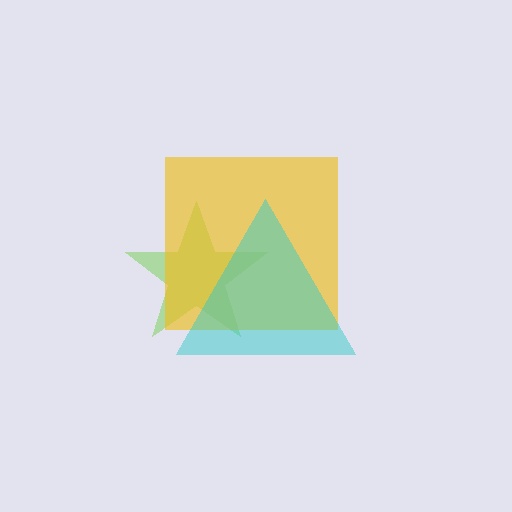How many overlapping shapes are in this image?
There are 3 overlapping shapes in the image.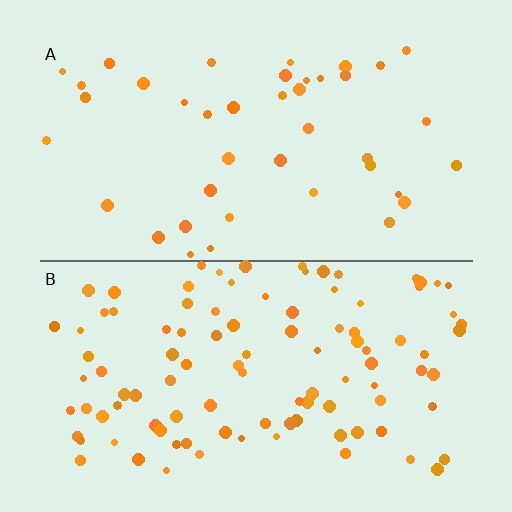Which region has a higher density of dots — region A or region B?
B (the bottom).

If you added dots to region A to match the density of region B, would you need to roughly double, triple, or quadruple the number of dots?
Approximately triple.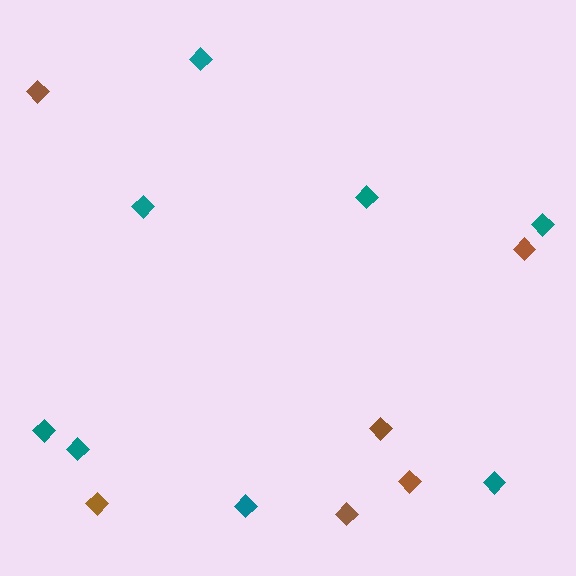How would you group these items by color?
There are 2 groups: one group of brown diamonds (6) and one group of teal diamonds (8).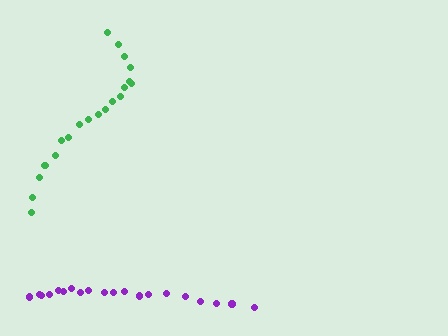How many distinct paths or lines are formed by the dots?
There are 2 distinct paths.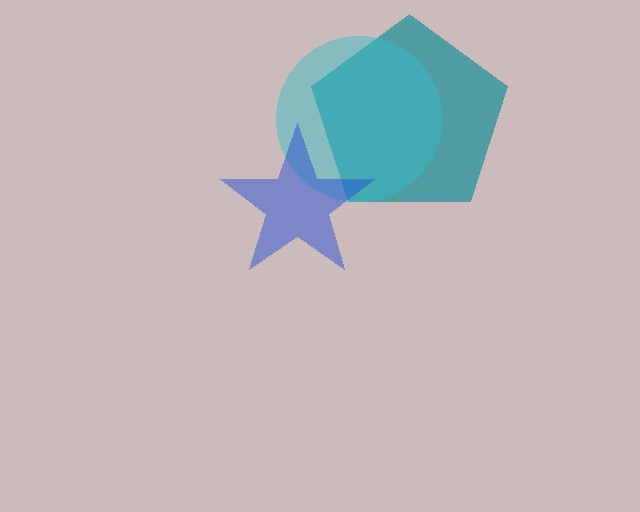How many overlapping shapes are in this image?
There are 3 overlapping shapes in the image.